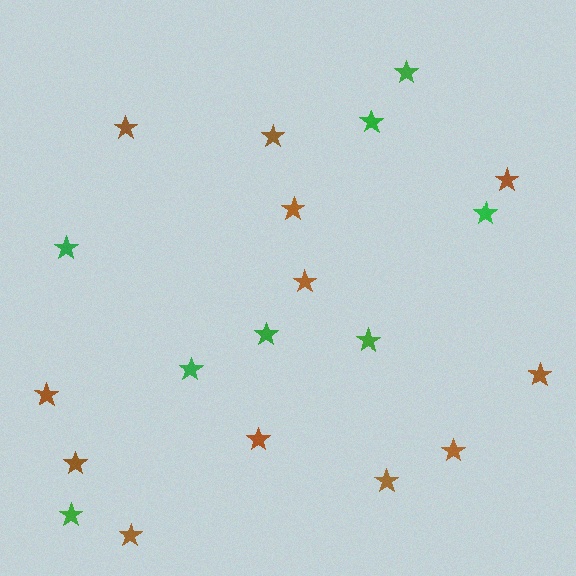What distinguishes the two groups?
There are 2 groups: one group of green stars (8) and one group of brown stars (12).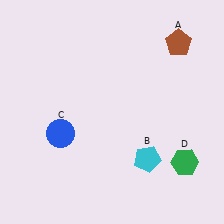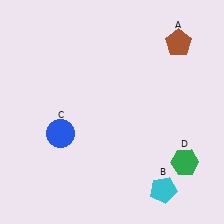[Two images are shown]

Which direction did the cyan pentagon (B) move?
The cyan pentagon (B) moved down.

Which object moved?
The cyan pentagon (B) moved down.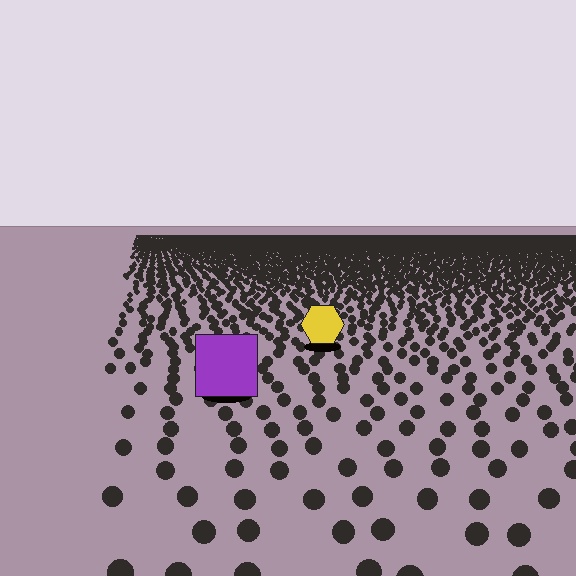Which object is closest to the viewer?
The purple square is closest. The texture marks near it are larger and more spread out.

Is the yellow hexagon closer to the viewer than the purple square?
No. The purple square is closer — you can tell from the texture gradient: the ground texture is coarser near it.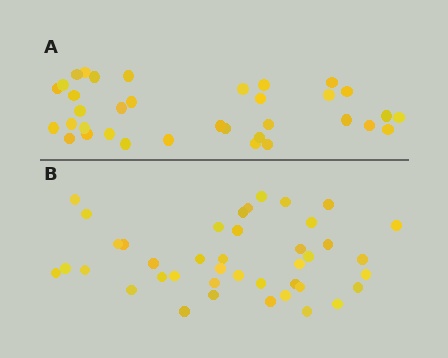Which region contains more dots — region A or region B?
Region B (the bottom region) has more dots.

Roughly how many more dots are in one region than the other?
Region B has about 6 more dots than region A.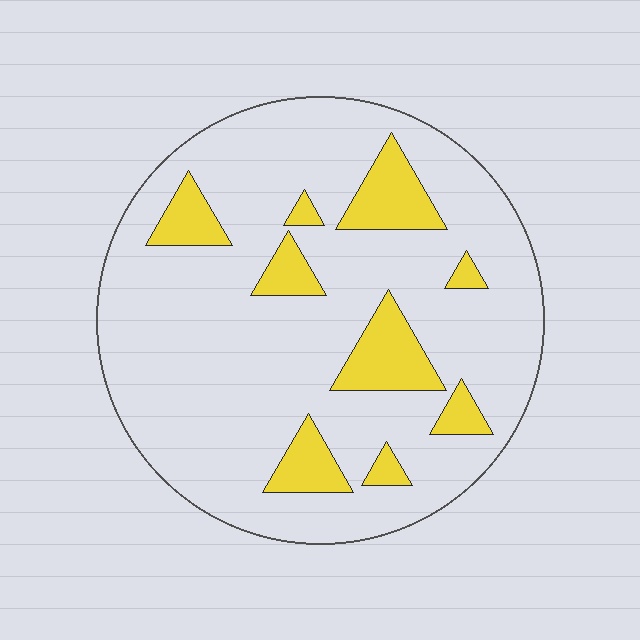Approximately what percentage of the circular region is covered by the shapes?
Approximately 15%.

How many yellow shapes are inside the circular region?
9.